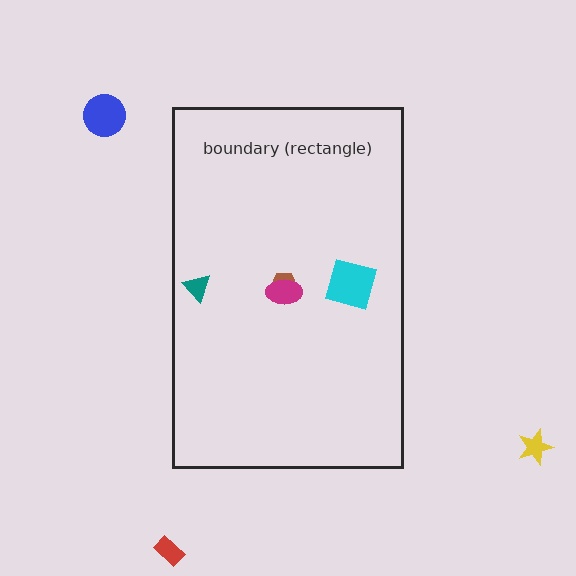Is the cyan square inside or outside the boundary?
Inside.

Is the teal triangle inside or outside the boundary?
Inside.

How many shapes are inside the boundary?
4 inside, 3 outside.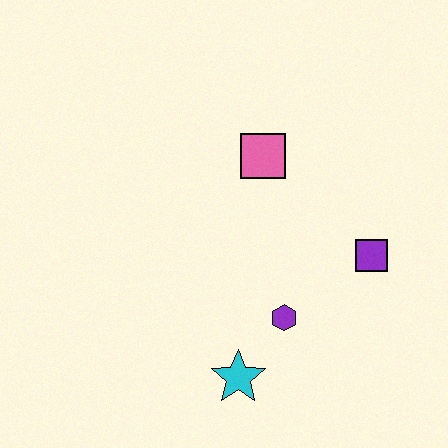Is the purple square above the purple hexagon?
Yes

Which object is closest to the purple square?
The purple hexagon is closest to the purple square.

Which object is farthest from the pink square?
The cyan star is farthest from the pink square.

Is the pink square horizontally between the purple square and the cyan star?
Yes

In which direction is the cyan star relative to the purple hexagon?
The cyan star is below the purple hexagon.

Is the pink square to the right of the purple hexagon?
No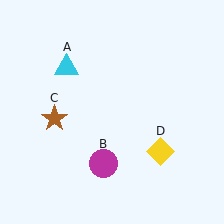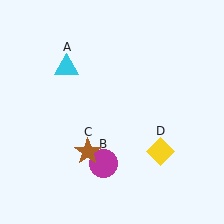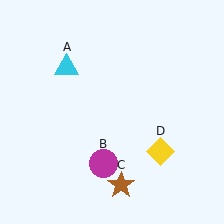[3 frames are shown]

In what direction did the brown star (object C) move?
The brown star (object C) moved down and to the right.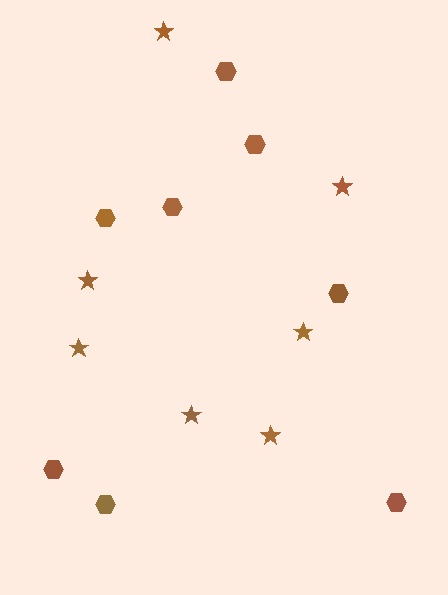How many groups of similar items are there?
There are 2 groups: one group of stars (7) and one group of hexagons (8).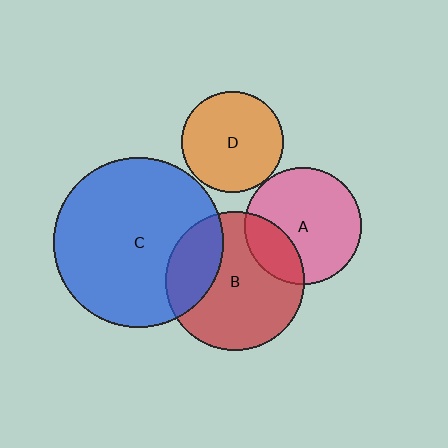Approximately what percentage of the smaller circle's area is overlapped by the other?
Approximately 25%.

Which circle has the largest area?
Circle C (blue).